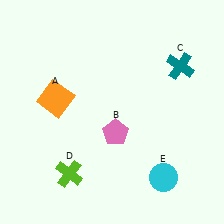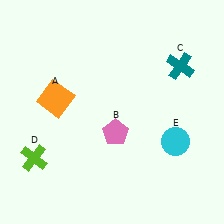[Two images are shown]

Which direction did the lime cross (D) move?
The lime cross (D) moved left.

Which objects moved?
The objects that moved are: the lime cross (D), the cyan circle (E).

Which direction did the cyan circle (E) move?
The cyan circle (E) moved up.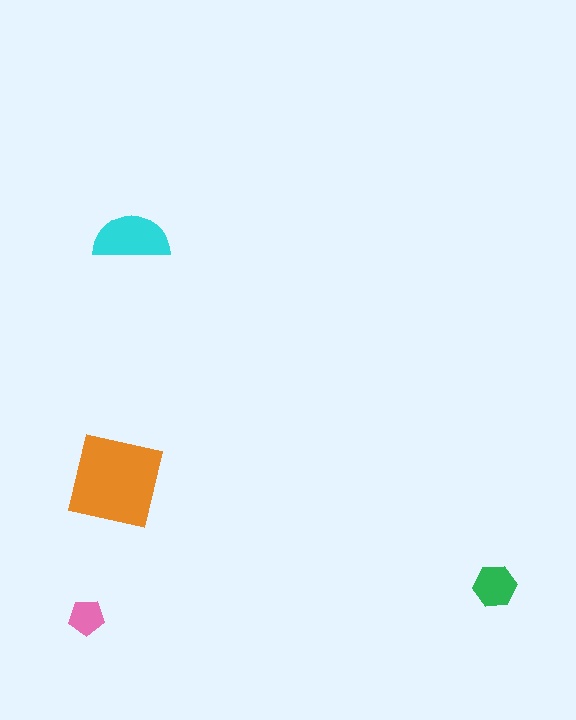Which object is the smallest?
The pink pentagon.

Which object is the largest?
The orange square.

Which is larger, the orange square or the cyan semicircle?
The orange square.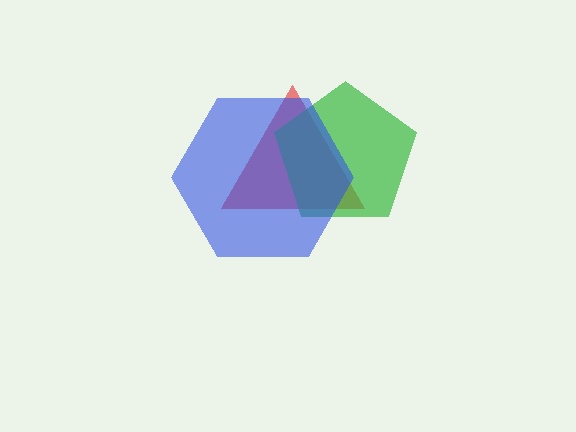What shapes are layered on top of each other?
The layered shapes are: a red triangle, a green pentagon, a blue hexagon.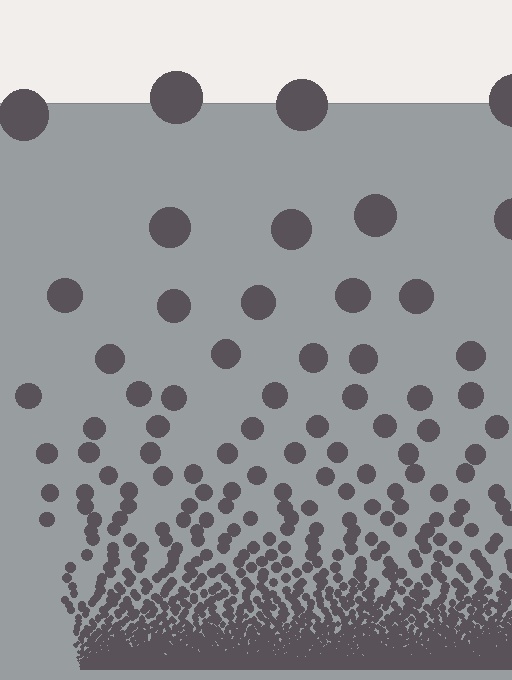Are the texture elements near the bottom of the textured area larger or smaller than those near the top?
Smaller. The gradient is inverted — elements near the bottom are smaller and denser.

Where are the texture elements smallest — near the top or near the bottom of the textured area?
Near the bottom.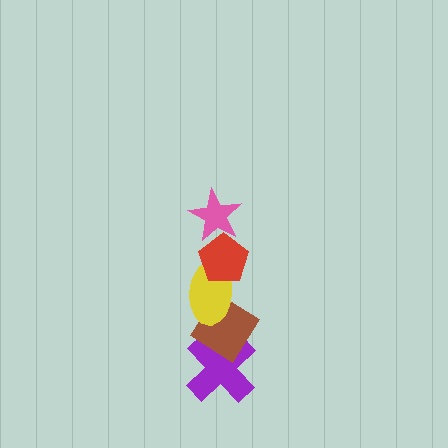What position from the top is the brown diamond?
The brown diamond is 4th from the top.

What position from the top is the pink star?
The pink star is 1st from the top.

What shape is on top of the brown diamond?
The yellow ellipse is on top of the brown diamond.